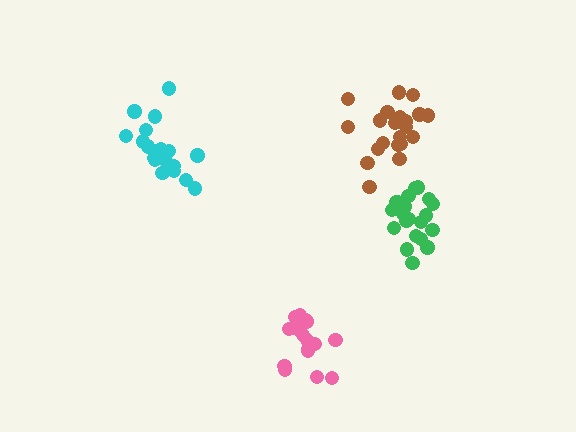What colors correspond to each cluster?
The clusters are colored: pink, brown, green, cyan.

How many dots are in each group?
Group 1: 16 dots, Group 2: 21 dots, Group 3: 21 dots, Group 4: 19 dots (77 total).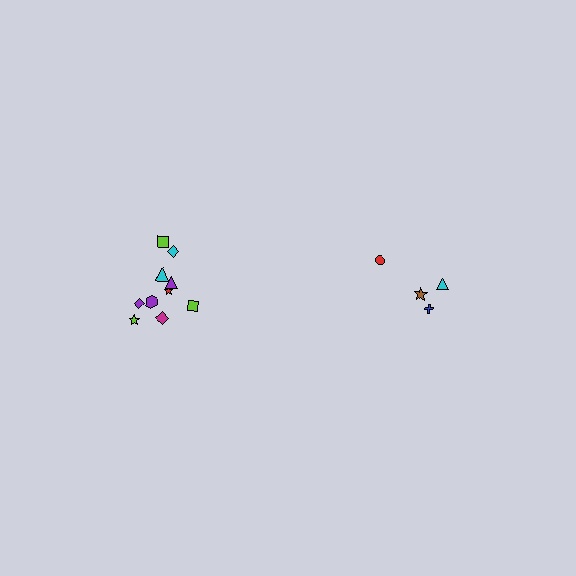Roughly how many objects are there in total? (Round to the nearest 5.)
Roughly 15 objects in total.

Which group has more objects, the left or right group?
The left group.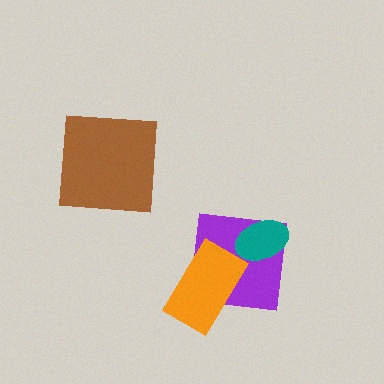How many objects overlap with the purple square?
2 objects overlap with the purple square.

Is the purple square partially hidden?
Yes, it is partially covered by another shape.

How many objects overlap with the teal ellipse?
1 object overlaps with the teal ellipse.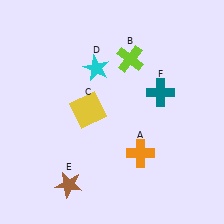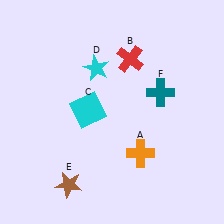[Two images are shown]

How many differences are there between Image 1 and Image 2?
There are 2 differences between the two images.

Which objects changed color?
B changed from lime to red. C changed from yellow to cyan.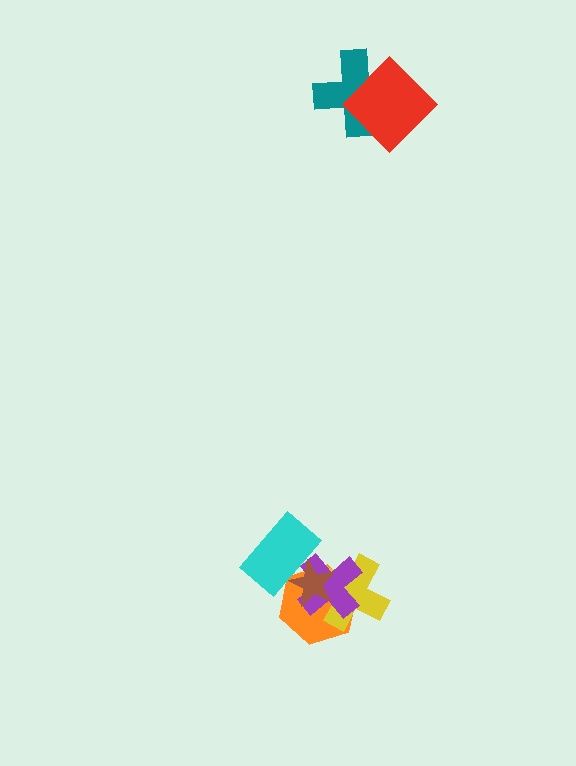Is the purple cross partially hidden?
Yes, it is partially covered by another shape.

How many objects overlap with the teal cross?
1 object overlaps with the teal cross.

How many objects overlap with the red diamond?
1 object overlaps with the red diamond.